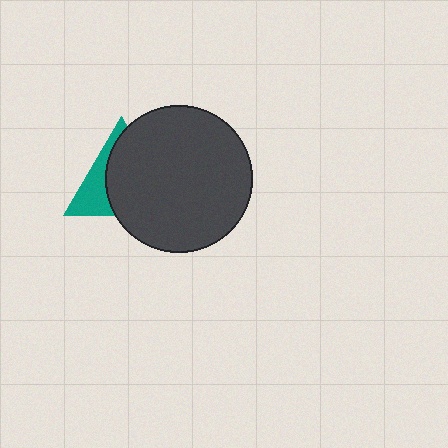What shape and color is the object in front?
The object in front is a dark gray circle.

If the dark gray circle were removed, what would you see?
You would see the complete teal triangle.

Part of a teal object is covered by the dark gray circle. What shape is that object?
It is a triangle.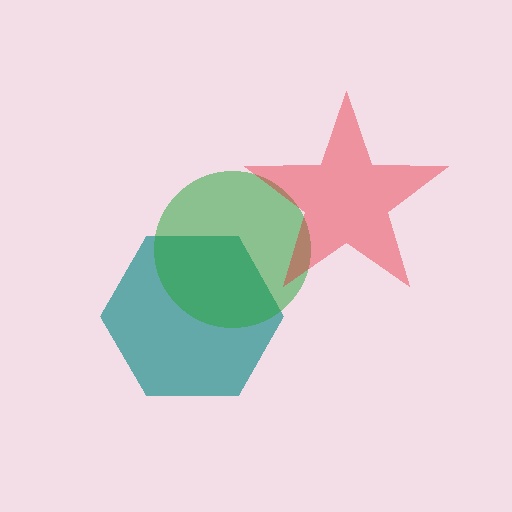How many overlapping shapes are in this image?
There are 3 overlapping shapes in the image.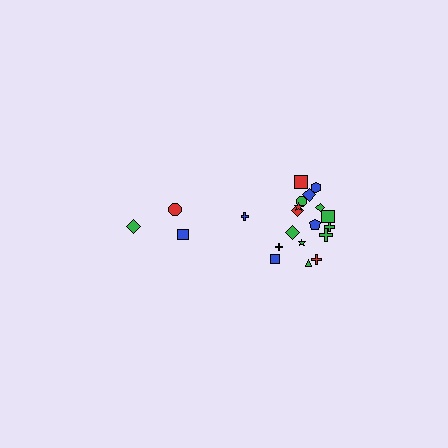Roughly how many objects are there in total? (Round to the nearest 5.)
Roughly 20 objects in total.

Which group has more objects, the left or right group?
The right group.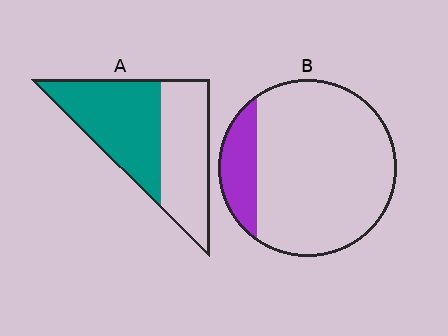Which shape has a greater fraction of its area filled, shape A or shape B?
Shape A.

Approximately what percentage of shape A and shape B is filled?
A is approximately 55% and B is approximately 15%.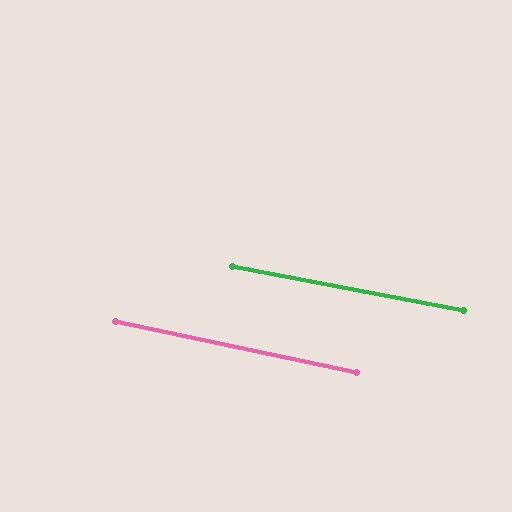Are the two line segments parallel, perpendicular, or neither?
Parallel — their directions differ by only 1.0°.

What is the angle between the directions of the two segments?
Approximately 1 degree.